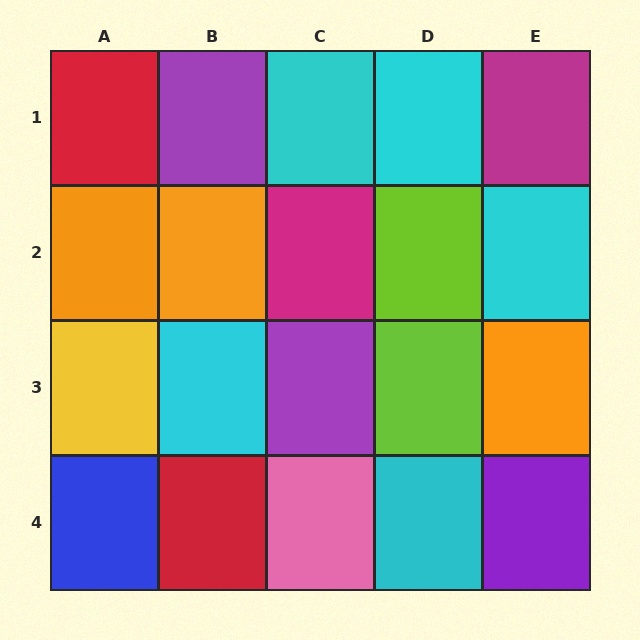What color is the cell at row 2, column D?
Lime.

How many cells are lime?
2 cells are lime.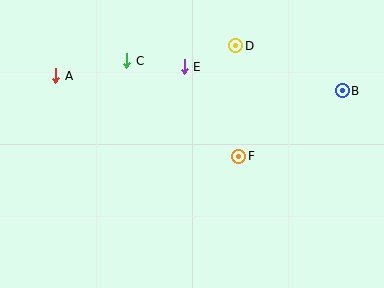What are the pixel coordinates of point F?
Point F is at (239, 156).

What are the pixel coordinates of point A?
Point A is at (56, 76).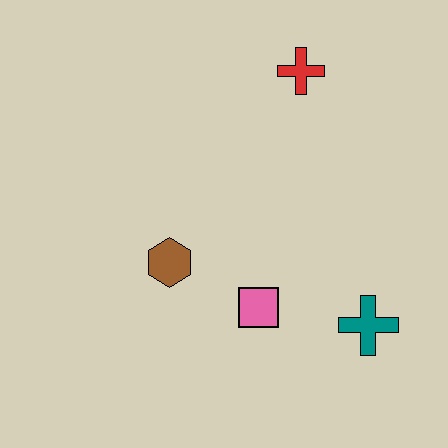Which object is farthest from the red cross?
The teal cross is farthest from the red cross.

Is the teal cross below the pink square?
Yes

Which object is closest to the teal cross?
The pink square is closest to the teal cross.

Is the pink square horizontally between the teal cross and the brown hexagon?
Yes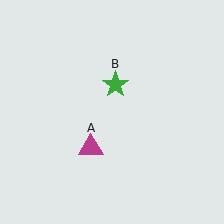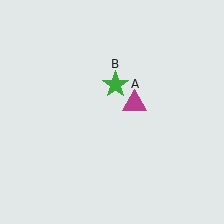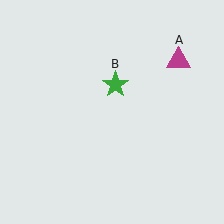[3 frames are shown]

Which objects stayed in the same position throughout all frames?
Green star (object B) remained stationary.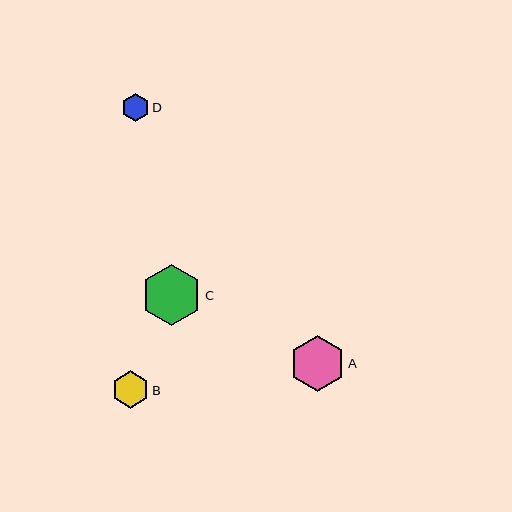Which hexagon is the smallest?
Hexagon D is the smallest with a size of approximately 28 pixels.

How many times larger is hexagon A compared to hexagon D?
Hexagon A is approximately 2.0 times the size of hexagon D.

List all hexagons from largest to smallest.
From largest to smallest: C, A, B, D.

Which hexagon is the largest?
Hexagon C is the largest with a size of approximately 61 pixels.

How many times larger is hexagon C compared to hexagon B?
Hexagon C is approximately 1.6 times the size of hexagon B.